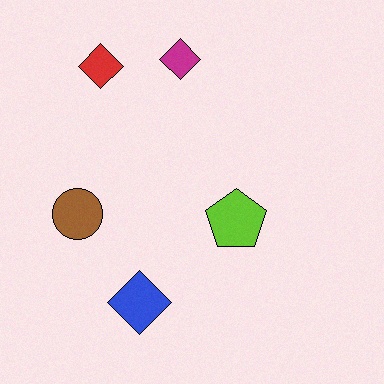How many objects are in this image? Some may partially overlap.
There are 5 objects.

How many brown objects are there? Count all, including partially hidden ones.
There is 1 brown object.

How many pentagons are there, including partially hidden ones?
There is 1 pentagon.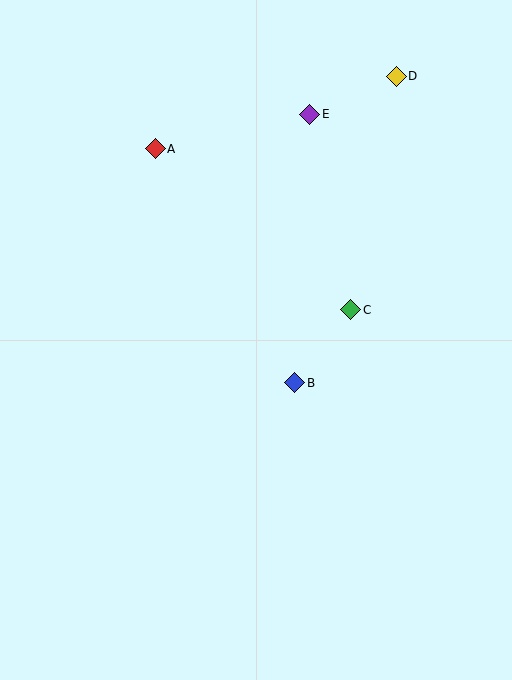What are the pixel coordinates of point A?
Point A is at (155, 149).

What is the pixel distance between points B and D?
The distance between B and D is 322 pixels.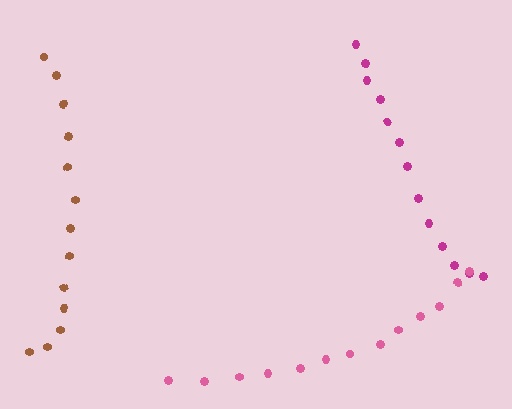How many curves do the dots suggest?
There are 3 distinct paths.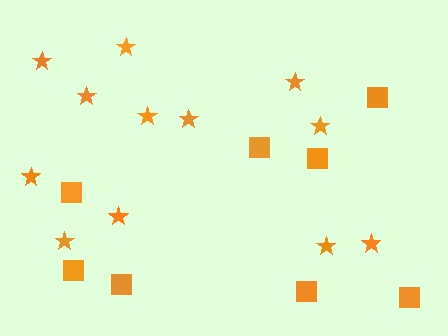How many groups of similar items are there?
There are 2 groups: one group of squares (8) and one group of stars (12).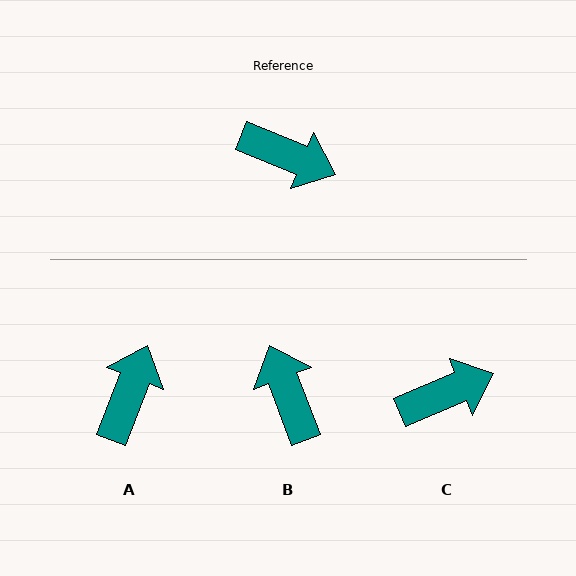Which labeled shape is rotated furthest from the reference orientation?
B, about 133 degrees away.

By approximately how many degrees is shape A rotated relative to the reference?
Approximately 91 degrees counter-clockwise.